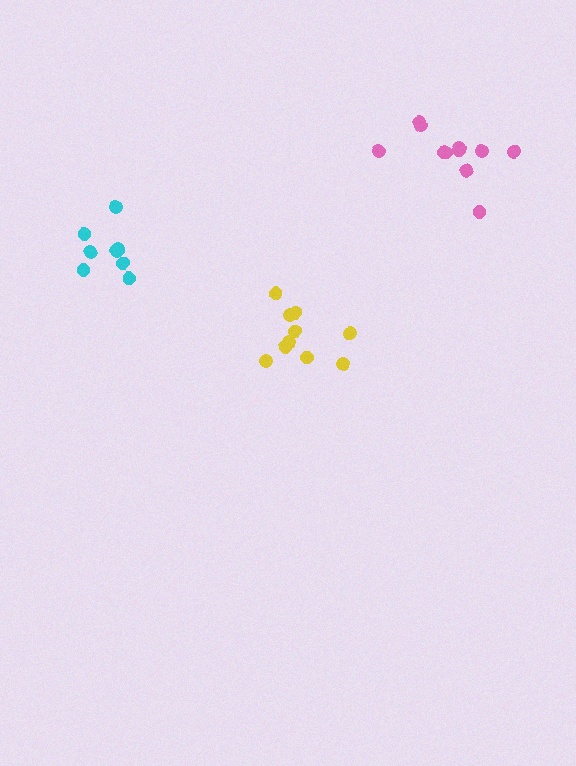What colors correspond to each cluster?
The clusters are colored: pink, yellow, cyan.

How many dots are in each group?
Group 1: 11 dots, Group 2: 10 dots, Group 3: 8 dots (29 total).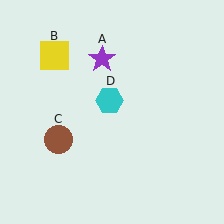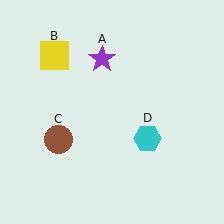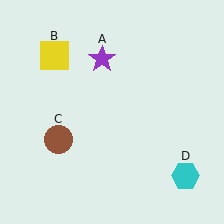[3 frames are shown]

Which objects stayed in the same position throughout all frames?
Purple star (object A) and yellow square (object B) and brown circle (object C) remained stationary.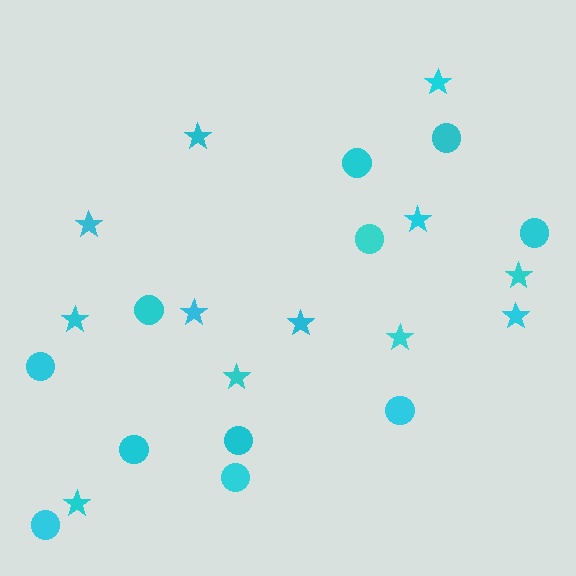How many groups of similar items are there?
There are 2 groups: one group of stars (12) and one group of circles (11).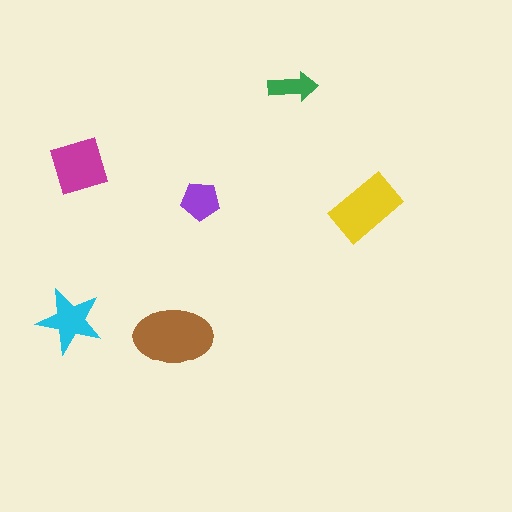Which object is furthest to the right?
The yellow rectangle is rightmost.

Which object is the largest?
The brown ellipse.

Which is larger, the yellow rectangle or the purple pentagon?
The yellow rectangle.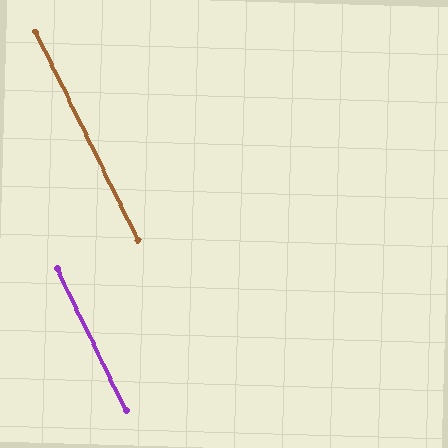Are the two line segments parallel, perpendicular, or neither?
Parallel — their directions differ by only 0.4°.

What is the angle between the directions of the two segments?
Approximately 0 degrees.